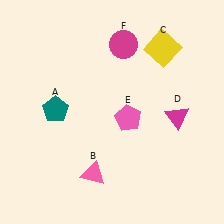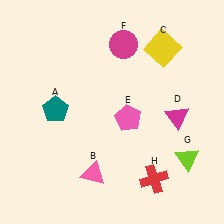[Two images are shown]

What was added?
A lime triangle (G), a red cross (H) were added in Image 2.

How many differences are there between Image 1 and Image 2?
There are 2 differences between the two images.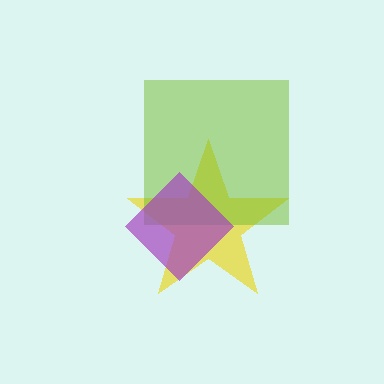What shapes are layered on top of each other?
The layered shapes are: a yellow star, a lime square, a purple diamond.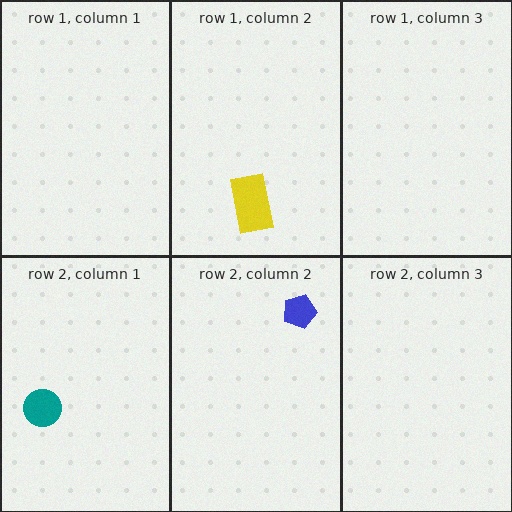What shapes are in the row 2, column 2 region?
The blue pentagon.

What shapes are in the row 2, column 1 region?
The teal circle.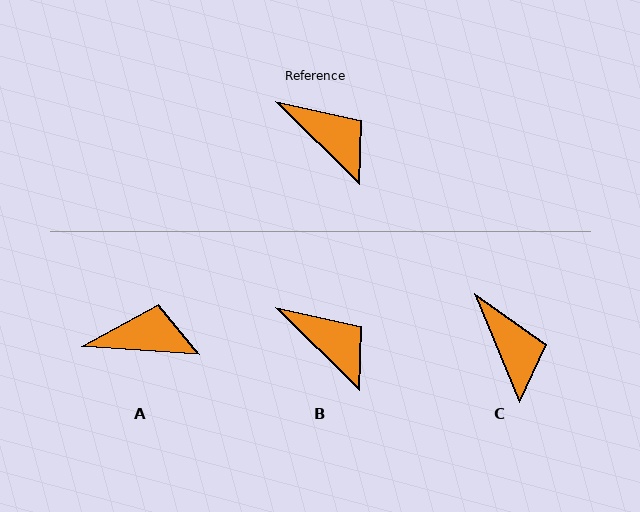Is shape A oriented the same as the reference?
No, it is off by about 41 degrees.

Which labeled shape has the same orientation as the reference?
B.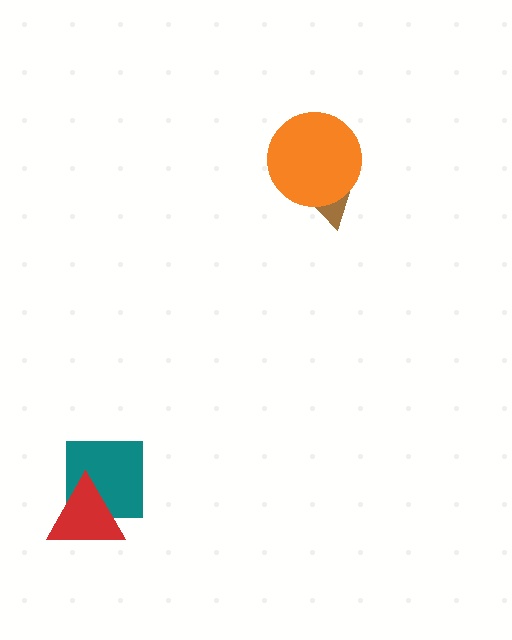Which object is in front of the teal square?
The red triangle is in front of the teal square.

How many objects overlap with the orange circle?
1 object overlaps with the orange circle.